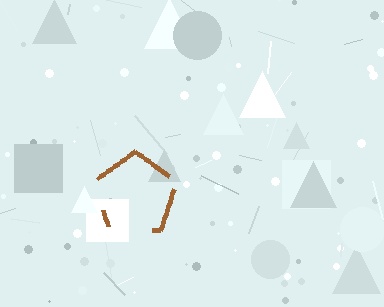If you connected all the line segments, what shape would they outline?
They would outline a pentagon.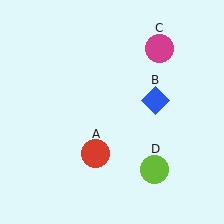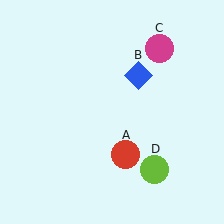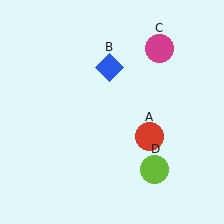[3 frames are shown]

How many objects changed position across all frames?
2 objects changed position: red circle (object A), blue diamond (object B).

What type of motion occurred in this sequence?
The red circle (object A), blue diamond (object B) rotated counterclockwise around the center of the scene.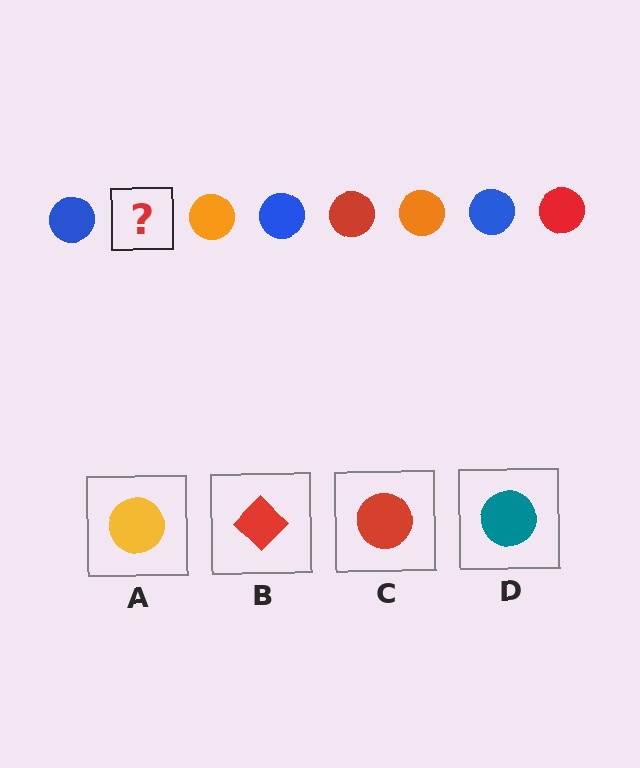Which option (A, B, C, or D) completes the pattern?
C.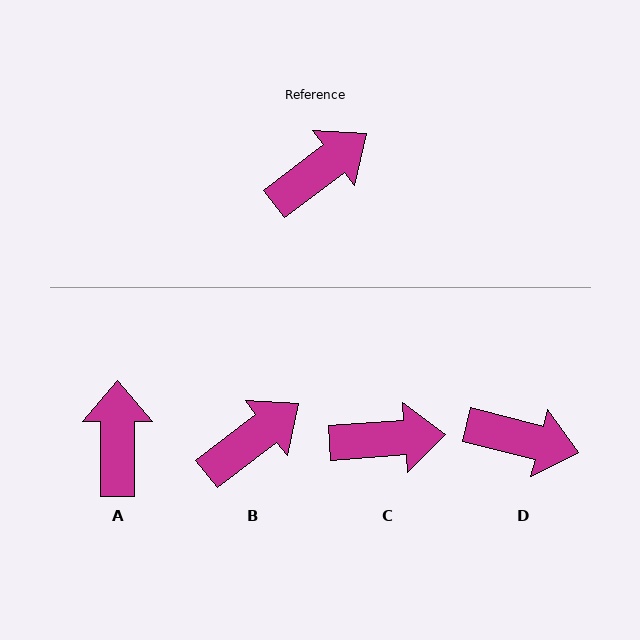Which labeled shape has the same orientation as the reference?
B.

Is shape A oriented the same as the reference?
No, it is off by about 53 degrees.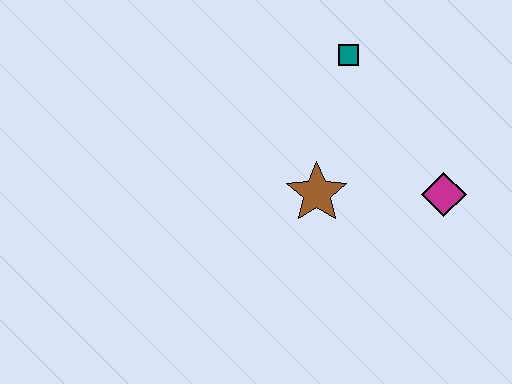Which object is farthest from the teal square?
The magenta diamond is farthest from the teal square.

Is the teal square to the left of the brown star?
No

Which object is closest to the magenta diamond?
The brown star is closest to the magenta diamond.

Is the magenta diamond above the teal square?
No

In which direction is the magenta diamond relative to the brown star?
The magenta diamond is to the right of the brown star.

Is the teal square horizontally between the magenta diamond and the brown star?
Yes